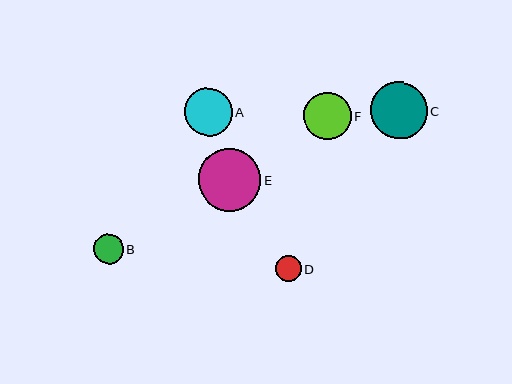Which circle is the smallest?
Circle D is the smallest with a size of approximately 26 pixels.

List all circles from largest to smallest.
From largest to smallest: E, C, A, F, B, D.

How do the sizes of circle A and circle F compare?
Circle A and circle F are approximately the same size.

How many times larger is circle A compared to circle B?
Circle A is approximately 1.6 times the size of circle B.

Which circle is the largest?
Circle E is the largest with a size of approximately 63 pixels.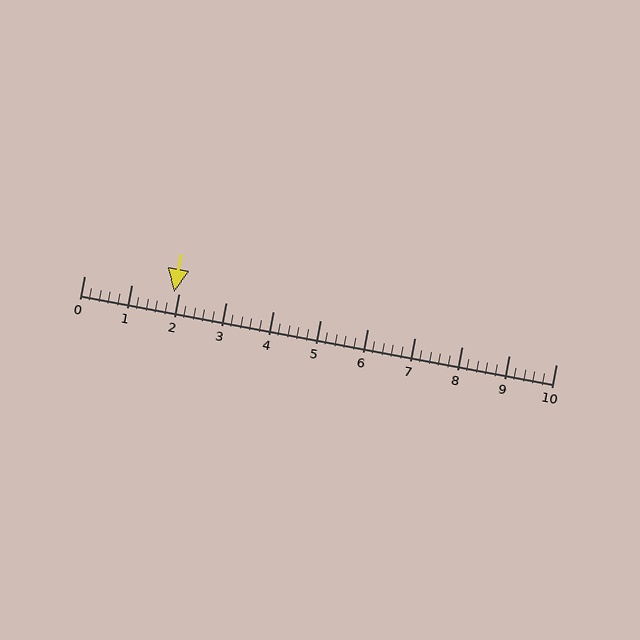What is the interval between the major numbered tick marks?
The major tick marks are spaced 1 units apart.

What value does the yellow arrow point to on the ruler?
The yellow arrow points to approximately 1.9.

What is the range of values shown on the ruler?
The ruler shows values from 0 to 10.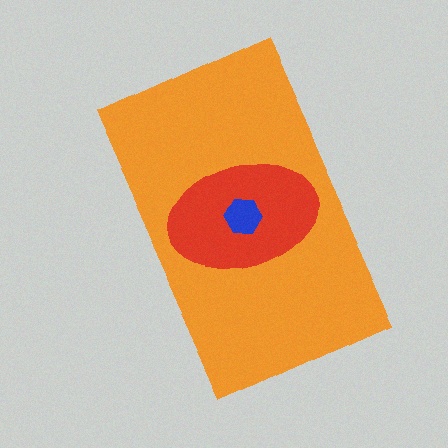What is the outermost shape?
The orange rectangle.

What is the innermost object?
The blue hexagon.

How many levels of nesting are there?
3.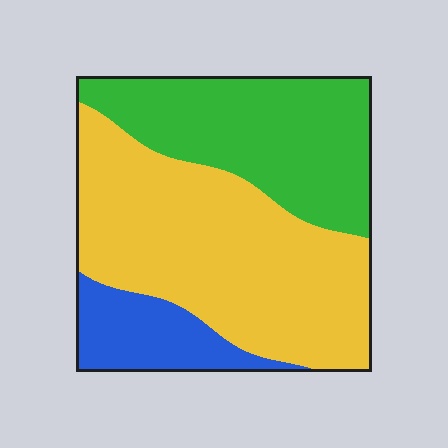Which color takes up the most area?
Yellow, at roughly 50%.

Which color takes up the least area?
Blue, at roughly 15%.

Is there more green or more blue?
Green.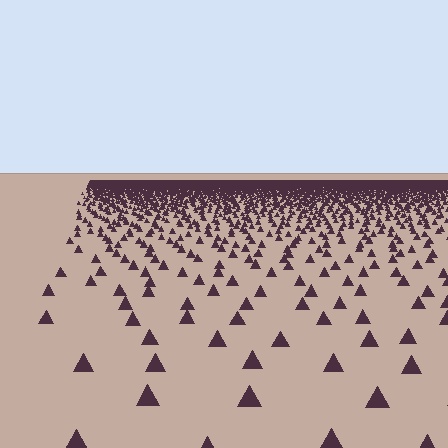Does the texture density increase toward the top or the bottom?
Density increases toward the top.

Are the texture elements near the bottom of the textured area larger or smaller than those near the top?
Larger. Near the bottom, elements are closer to the viewer and appear at a bigger on-screen size.